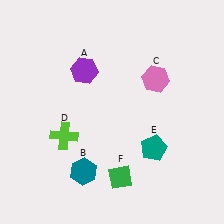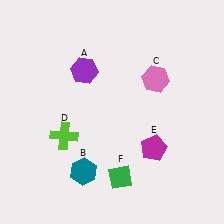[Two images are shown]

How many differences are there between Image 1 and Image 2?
There is 1 difference between the two images.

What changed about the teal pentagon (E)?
In Image 1, E is teal. In Image 2, it changed to magenta.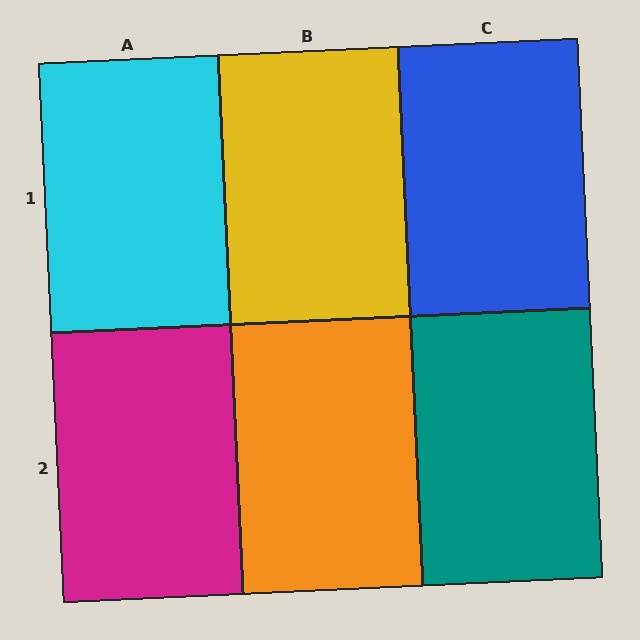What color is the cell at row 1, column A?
Cyan.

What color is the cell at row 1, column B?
Yellow.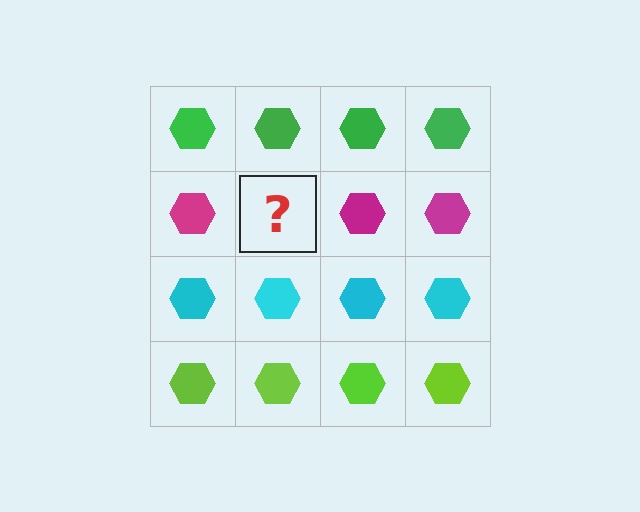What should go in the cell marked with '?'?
The missing cell should contain a magenta hexagon.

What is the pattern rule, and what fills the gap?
The rule is that each row has a consistent color. The gap should be filled with a magenta hexagon.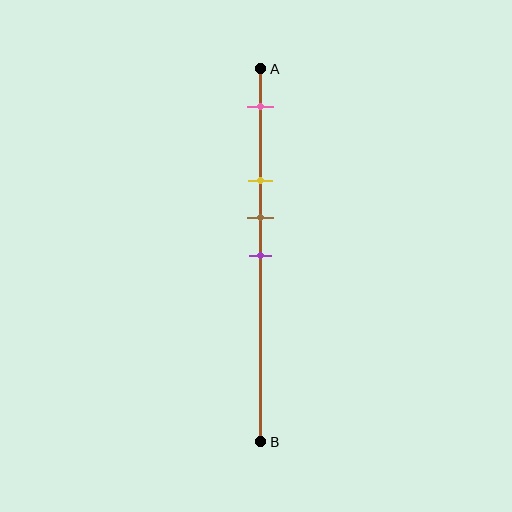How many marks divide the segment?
There are 4 marks dividing the segment.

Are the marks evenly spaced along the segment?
No, the marks are not evenly spaced.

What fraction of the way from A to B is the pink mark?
The pink mark is approximately 10% (0.1) of the way from A to B.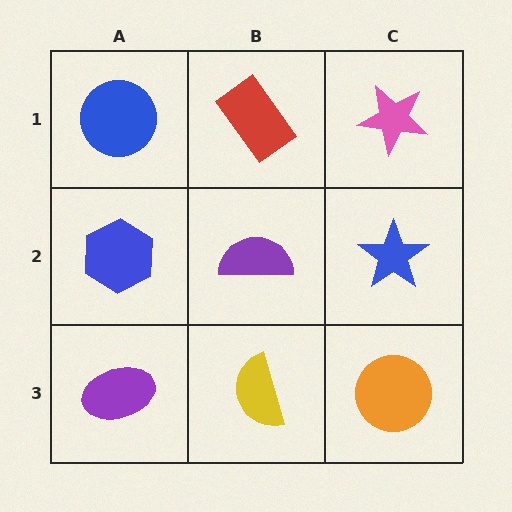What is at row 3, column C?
An orange circle.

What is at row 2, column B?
A purple semicircle.